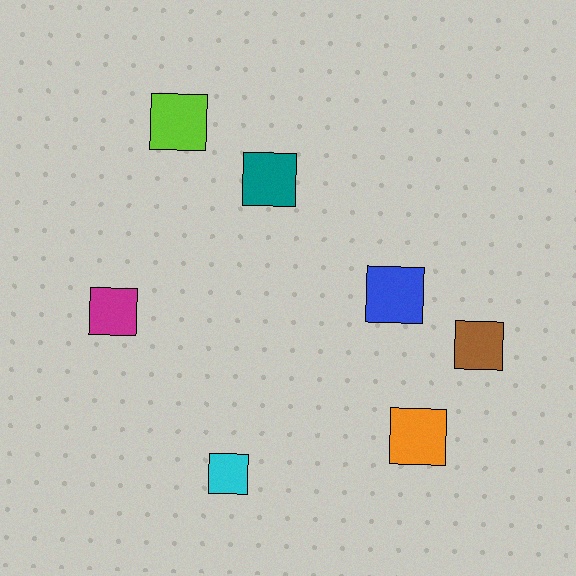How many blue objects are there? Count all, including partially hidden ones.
There is 1 blue object.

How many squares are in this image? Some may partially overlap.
There are 7 squares.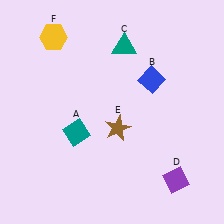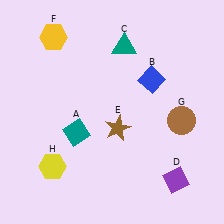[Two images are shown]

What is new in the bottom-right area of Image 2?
A brown circle (G) was added in the bottom-right area of Image 2.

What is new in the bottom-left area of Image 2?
A yellow hexagon (H) was added in the bottom-left area of Image 2.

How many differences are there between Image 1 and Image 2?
There are 2 differences between the two images.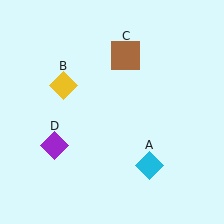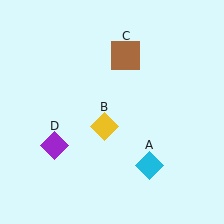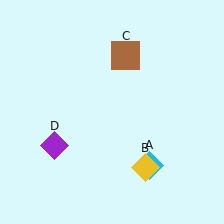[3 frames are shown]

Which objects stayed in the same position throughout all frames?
Cyan diamond (object A) and brown square (object C) and purple diamond (object D) remained stationary.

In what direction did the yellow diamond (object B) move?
The yellow diamond (object B) moved down and to the right.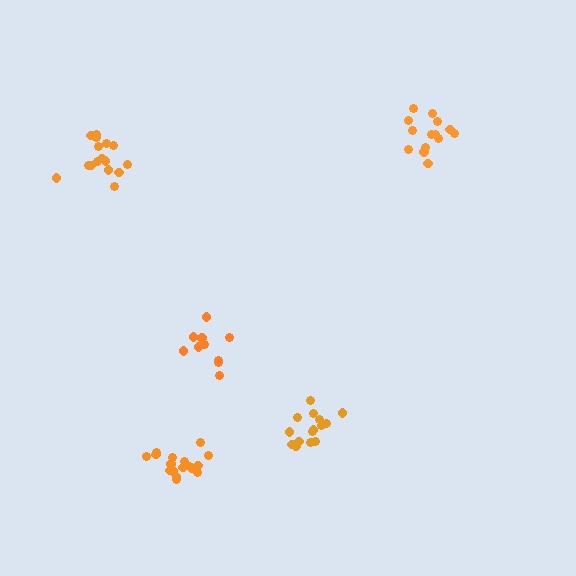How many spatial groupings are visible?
There are 5 spatial groupings.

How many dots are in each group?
Group 1: 15 dots, Group 2: 14 dots, Group 3: 17 dots, Group 4: 11 dots, Group 5: 17 dots (74 total).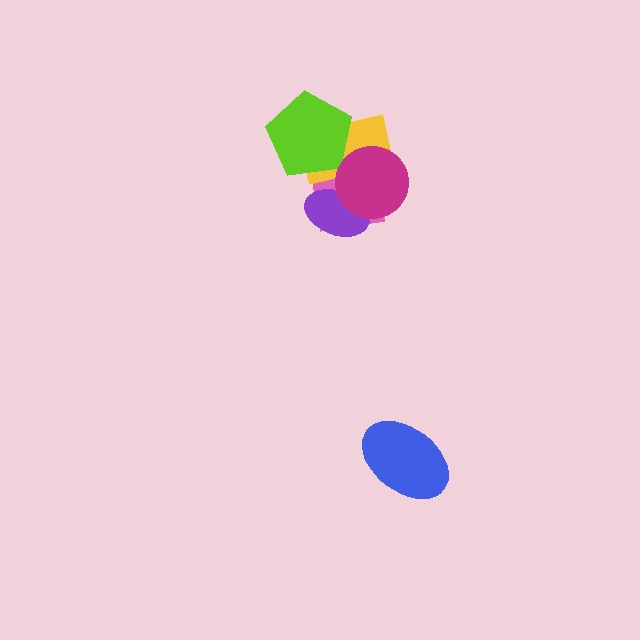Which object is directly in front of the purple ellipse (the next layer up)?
The yellow rectangle is directly in front of the purple ellipse.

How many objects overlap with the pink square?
4 objects overlap with the pink square.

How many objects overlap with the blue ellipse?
0 objects overlap with the blue ellipse.